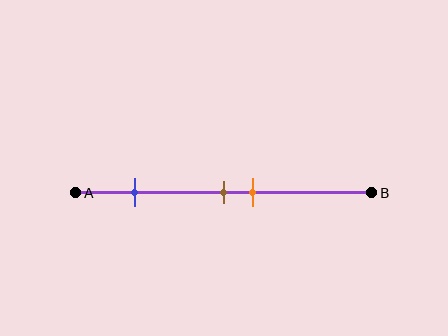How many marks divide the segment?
There are 3 marks dividing the segment.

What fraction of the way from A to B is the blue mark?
The blue mark is approximately 20% (0.2) of the way from A to B.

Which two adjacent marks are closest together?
The brown and orange marks are the closest adjacent pair.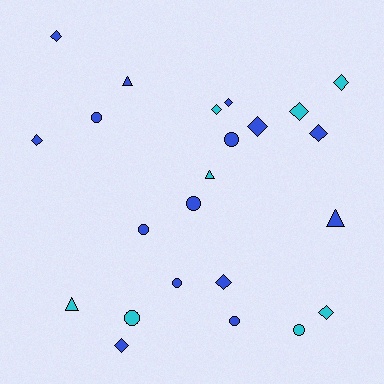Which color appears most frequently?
Blue, with 15 objects.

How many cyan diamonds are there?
There are 4 cyan diamonds.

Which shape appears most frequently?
Diamond, with 11 objects.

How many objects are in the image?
There are 23 objects.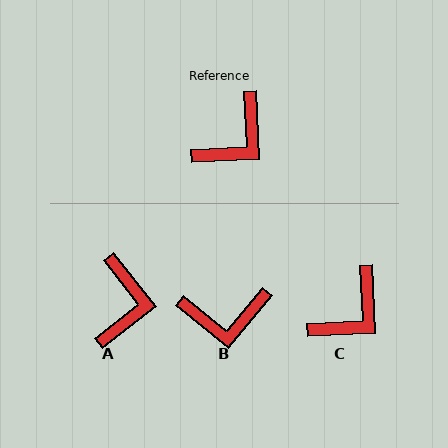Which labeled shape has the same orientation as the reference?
C.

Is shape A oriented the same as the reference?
No, it is off by about 36 degrees.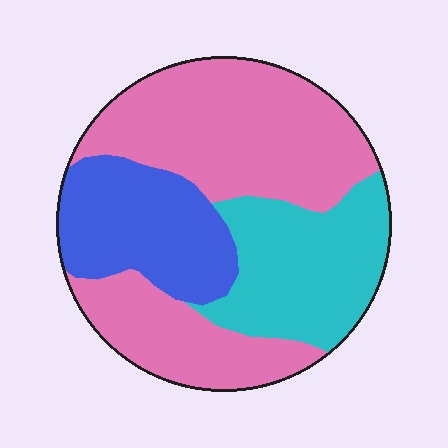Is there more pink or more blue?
Pink.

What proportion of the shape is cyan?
Cyan covers roughly 25% of the shape.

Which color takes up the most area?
Pink, at roughly 55%.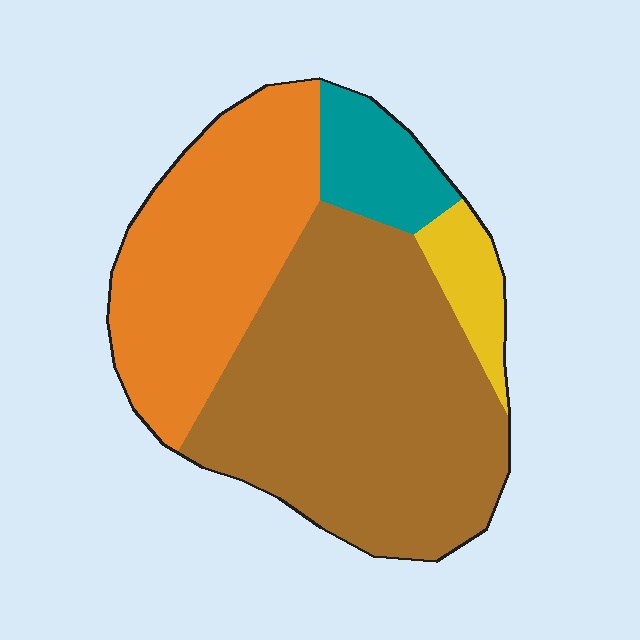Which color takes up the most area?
Brown, at roughly 50%.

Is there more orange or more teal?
Orange.